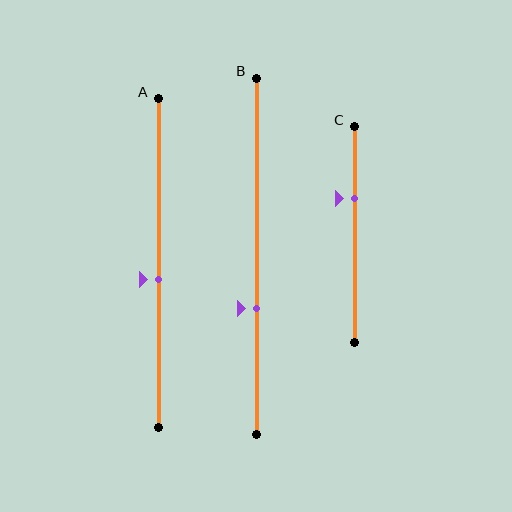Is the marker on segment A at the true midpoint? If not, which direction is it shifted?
No, the marker on segment A is shifted downward by about 5% of the segment length.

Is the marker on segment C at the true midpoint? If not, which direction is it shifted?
No, the marker on segment C is shifted upward by about 17% of the segment length.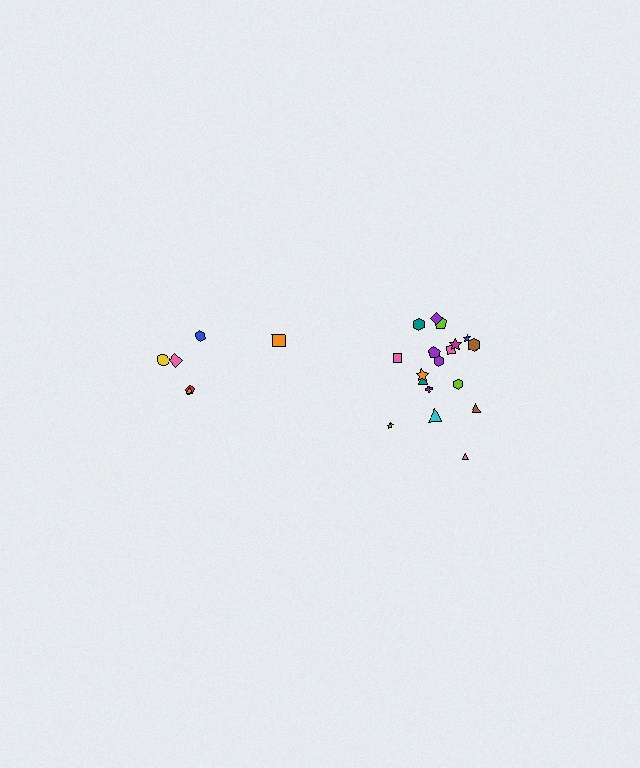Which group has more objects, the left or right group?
The right group.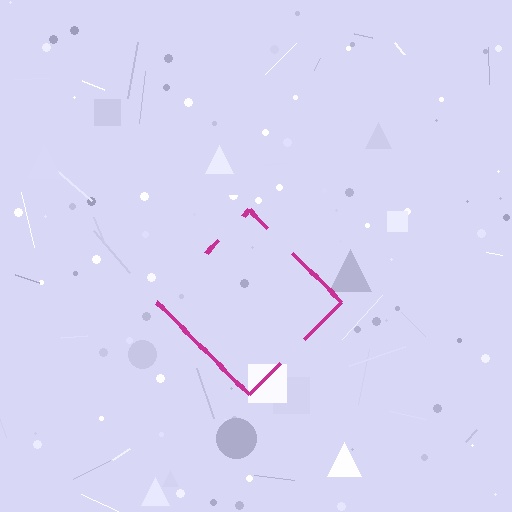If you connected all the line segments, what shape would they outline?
They would outline a diamond.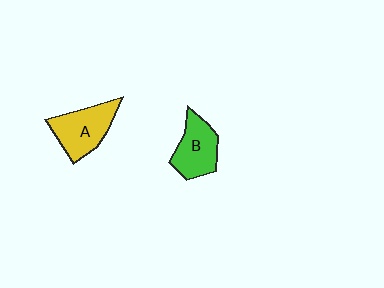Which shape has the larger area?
Shape A (yellow).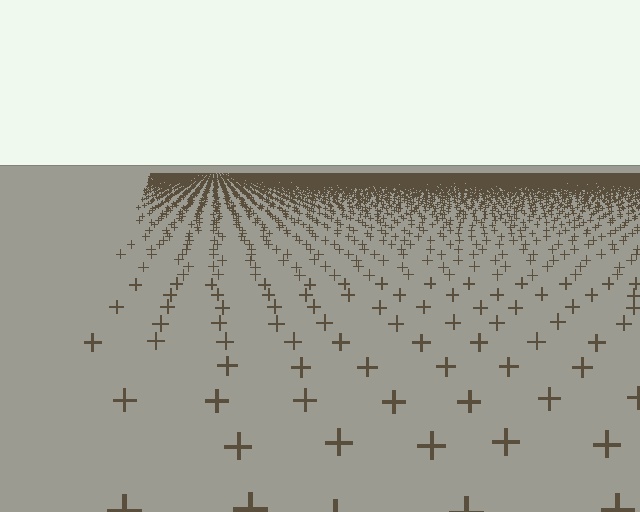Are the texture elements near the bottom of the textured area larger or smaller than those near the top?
Larger. Near the bottom, elements are closer to the viewer and appear at a bigger on-screen size.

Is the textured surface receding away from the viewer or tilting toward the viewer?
The surface is receding away from the viewer. Texture elements get smaller and denser toward the top.